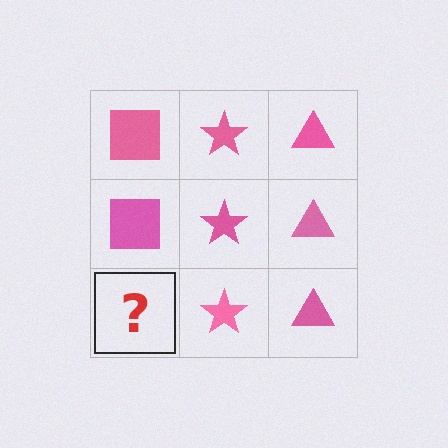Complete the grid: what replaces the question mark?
The question mark should be replaced with a pink square.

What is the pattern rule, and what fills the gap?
The rule is that each column has a consistent shape. The gap should be filled with a pink square.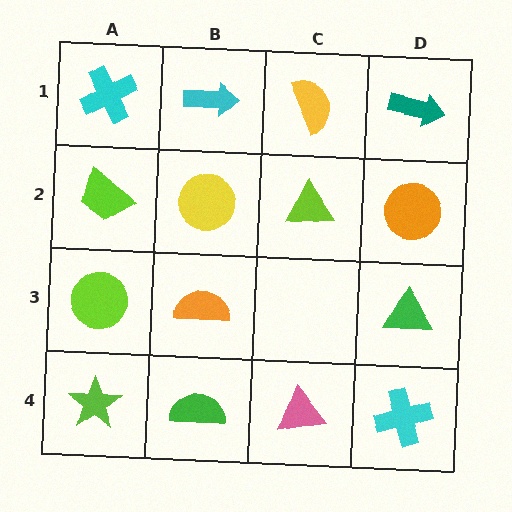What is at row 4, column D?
A cyan cross.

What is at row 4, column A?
A lime star.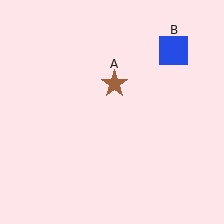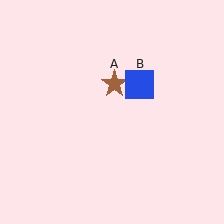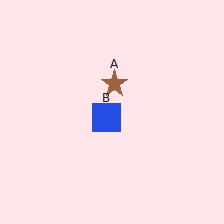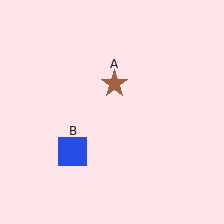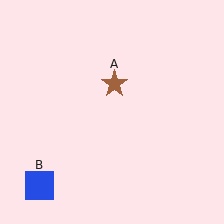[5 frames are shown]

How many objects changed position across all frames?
1 object changed position: blue square (object B).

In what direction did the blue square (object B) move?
The blue square (object B) moved down and to the left.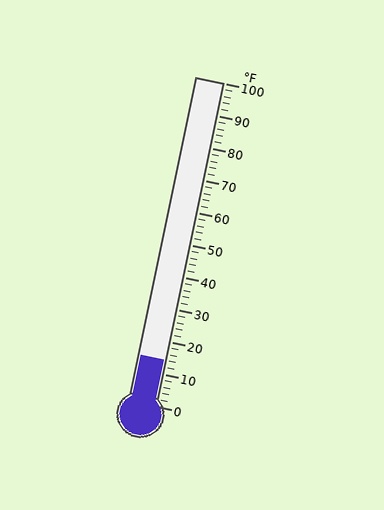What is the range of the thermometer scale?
The thermometer scale ranges from 0°F to 100°F.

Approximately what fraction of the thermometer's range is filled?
The thermometer is filled to approximately 15% of its range.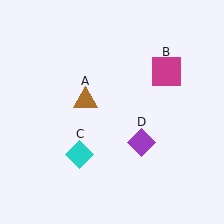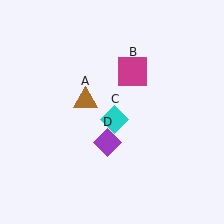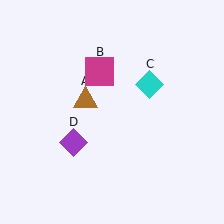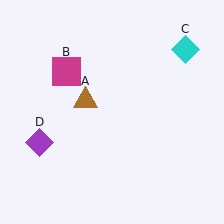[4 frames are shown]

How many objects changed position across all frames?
3 objects changed position: magenta square (object B), cyan diamond (object C), purple diamond (object D).